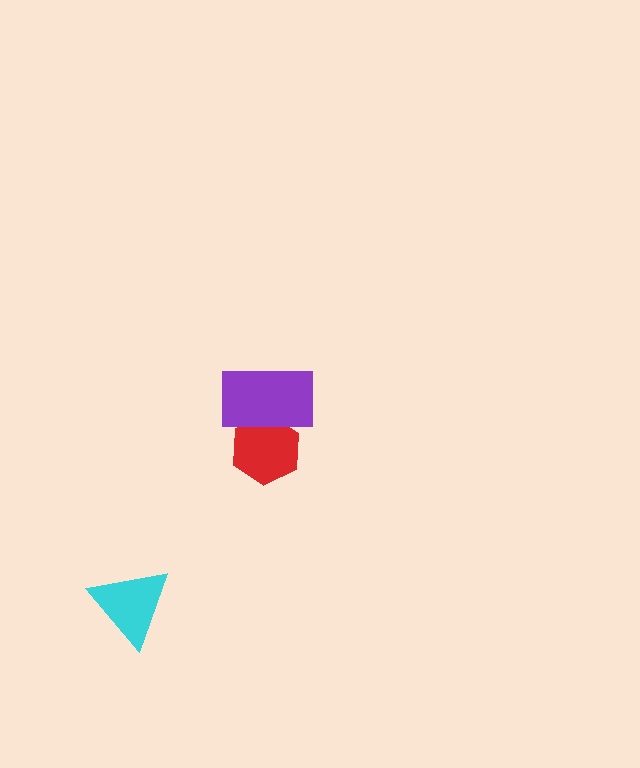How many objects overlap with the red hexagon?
1 object overlaps with the red hexagon.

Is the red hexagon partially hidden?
Yes, it is partially covered by another shape.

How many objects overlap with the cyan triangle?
0 objects overlap with the cyan triangle.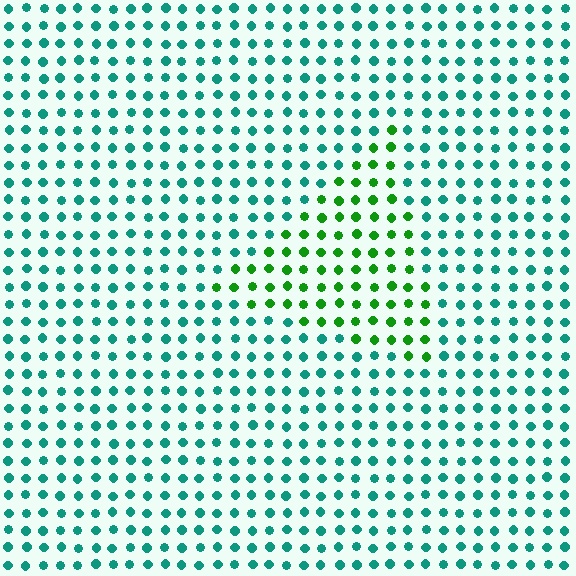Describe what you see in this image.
The image is filled with small teal elements in a uniform arrangement. A triangle-shaped region is visible where the elements are tinted to a slightly different hue, forming a subtle color boundary.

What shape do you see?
I see a triangle.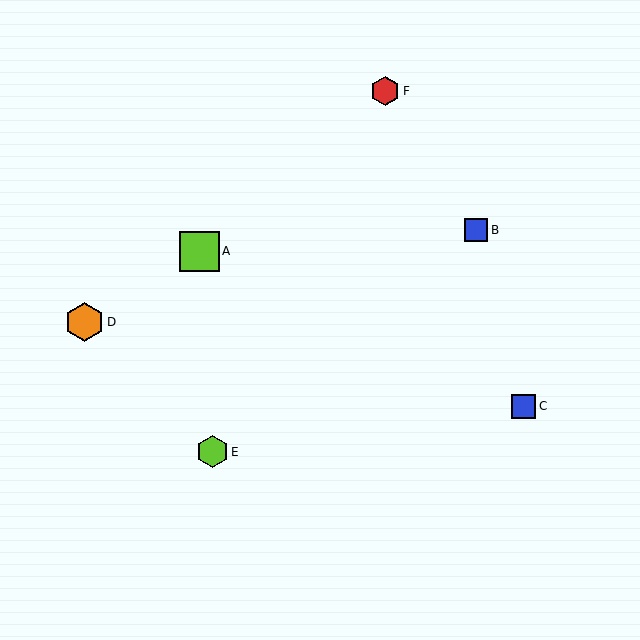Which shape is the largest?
The lime square (labeled A) is the largest.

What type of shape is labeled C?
Shape C is a blue square.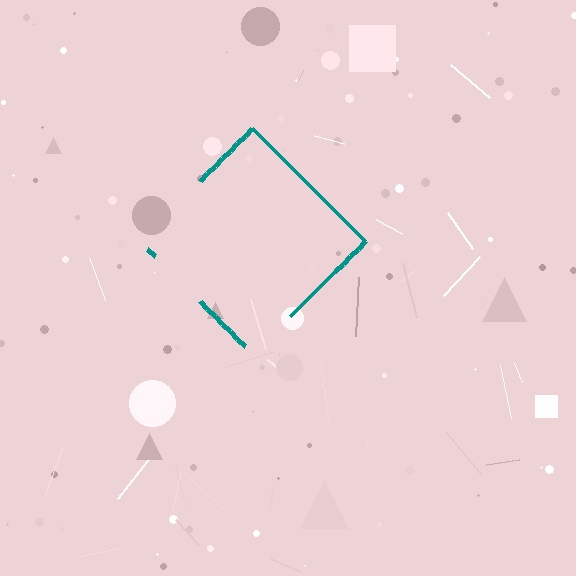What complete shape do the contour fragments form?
The contour fragments form a diamond.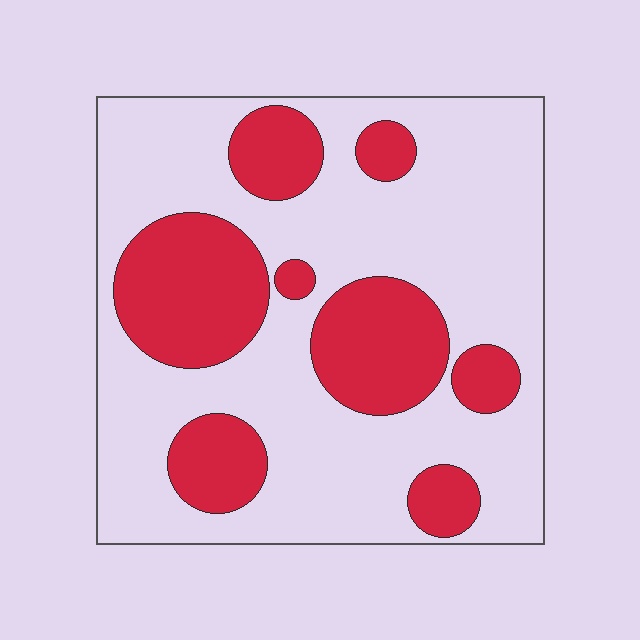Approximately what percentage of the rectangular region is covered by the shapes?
Approximately 30%.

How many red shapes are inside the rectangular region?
8.